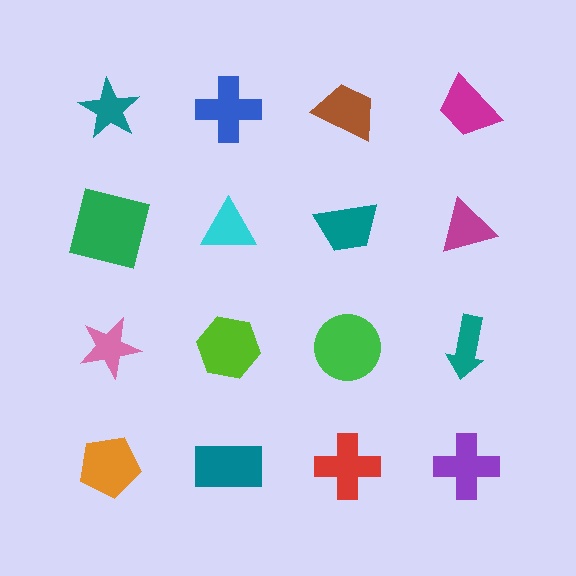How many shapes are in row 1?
4 shapes.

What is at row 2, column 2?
A cyan triangle.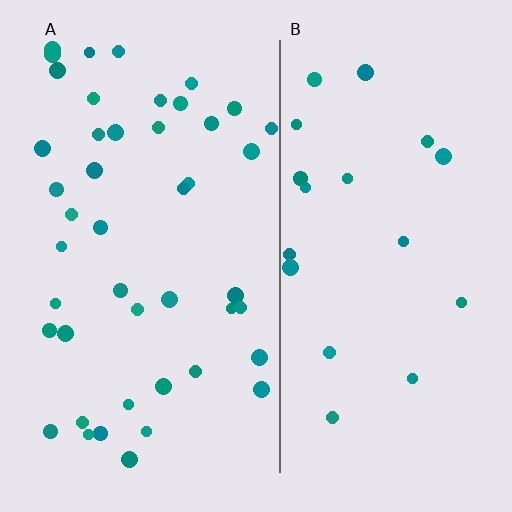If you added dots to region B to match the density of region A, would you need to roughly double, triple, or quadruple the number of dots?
Approximately double.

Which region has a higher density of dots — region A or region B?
A (the left).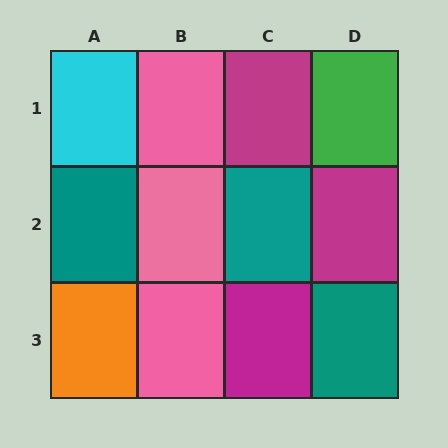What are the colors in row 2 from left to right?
Teal, pink, teal, magenta.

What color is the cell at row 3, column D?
Teal.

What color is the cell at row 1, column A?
Cyan.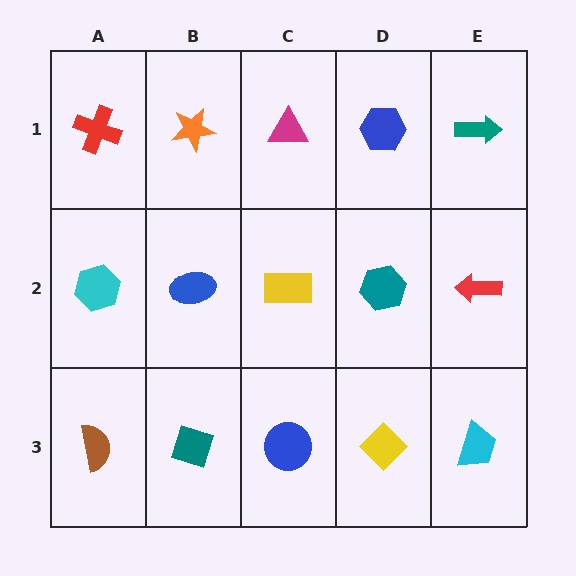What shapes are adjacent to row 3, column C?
A yellow rectangle (row 2, column C), a teal diamond (row 3, column B), a yellow diamond (row 3, column D).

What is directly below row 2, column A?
A brown semicircle.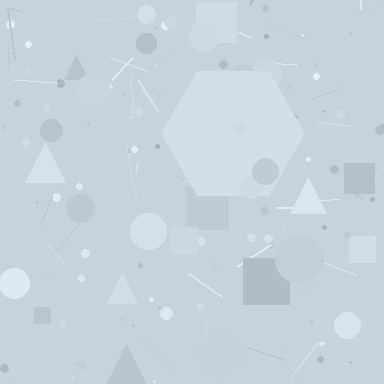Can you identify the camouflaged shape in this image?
The camouflaged shape is a hexagon.